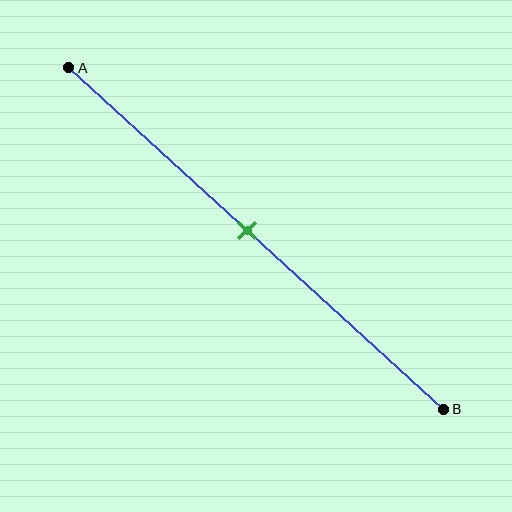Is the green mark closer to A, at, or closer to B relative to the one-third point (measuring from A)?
The green mark is closer to point B than the one-third point of segment AB.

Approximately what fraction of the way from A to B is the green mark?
The green mark is approximately 50% of the way from A to B.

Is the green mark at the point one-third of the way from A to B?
No, the mark is at about 50% from A, not at the 33% one-third point.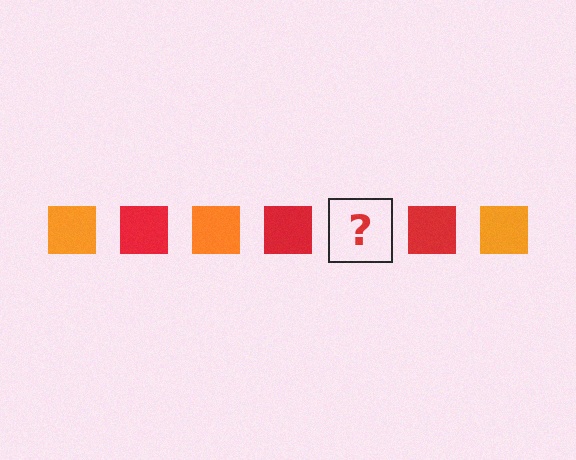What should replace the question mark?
The question mark should be replaced with an orange square.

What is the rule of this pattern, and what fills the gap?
The rule is that the pattern cycles through orange, red squares. The gap should be filled with an orange square.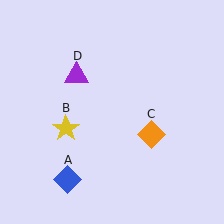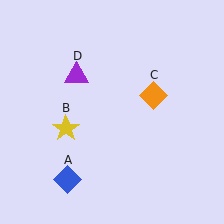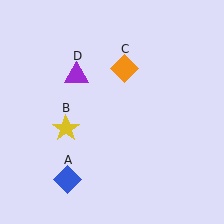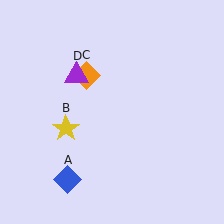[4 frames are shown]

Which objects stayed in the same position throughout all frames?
Blue diamond (object A) and yellow star (object B) and purple triangle (object D) remained stationary.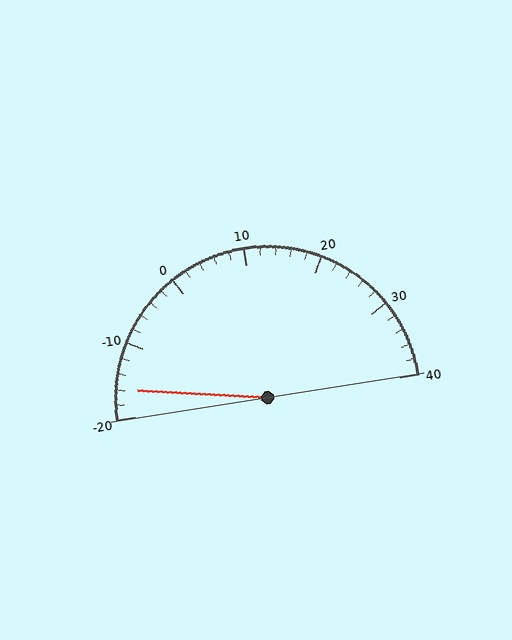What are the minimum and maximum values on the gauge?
The gauge ranges from -20 to 40.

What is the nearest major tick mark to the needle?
The nearest major tick mark is -20.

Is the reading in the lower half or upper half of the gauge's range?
The reading is in the lower half of the range (-20 to 40).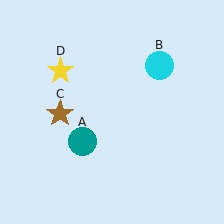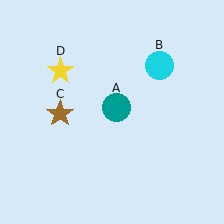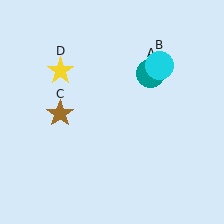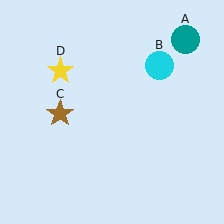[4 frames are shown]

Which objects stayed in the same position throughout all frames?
Cyan circle (object B) and brown star (object C) and yellow star (object D) remained stationary.